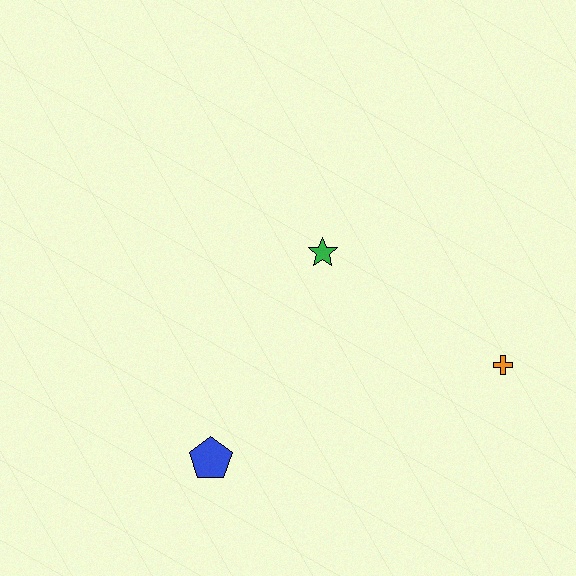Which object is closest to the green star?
The orange cross is closest to the green star.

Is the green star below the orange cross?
No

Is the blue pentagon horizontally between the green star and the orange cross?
No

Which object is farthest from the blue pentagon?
The orange cross is farthest from the blue pentagon.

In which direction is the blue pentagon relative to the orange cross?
The blue pentagon is to the left of the orange cross.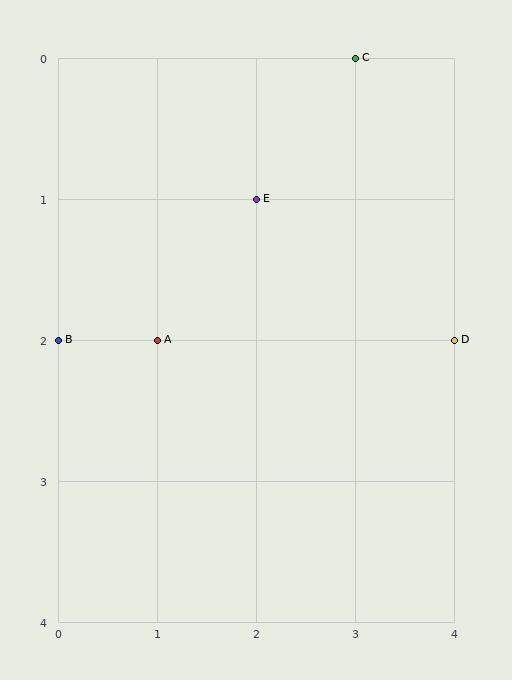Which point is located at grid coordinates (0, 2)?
Point B is at (0, 2).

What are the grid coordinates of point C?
Point C is at grid coordinates (3, 0).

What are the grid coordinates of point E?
Point E is at grid coordinates (2, 1).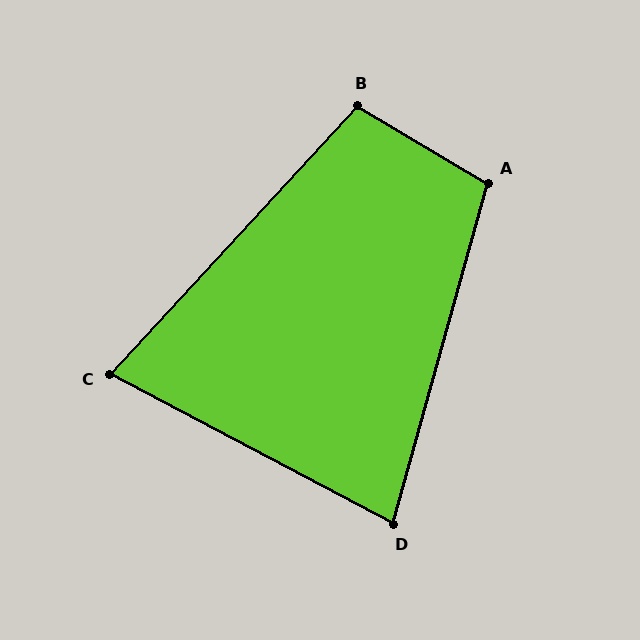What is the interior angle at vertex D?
Approximately 78 degrees (acute).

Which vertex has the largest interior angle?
A, at approximately 105 degrees.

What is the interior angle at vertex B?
Approximately 102 degrees (obtuse).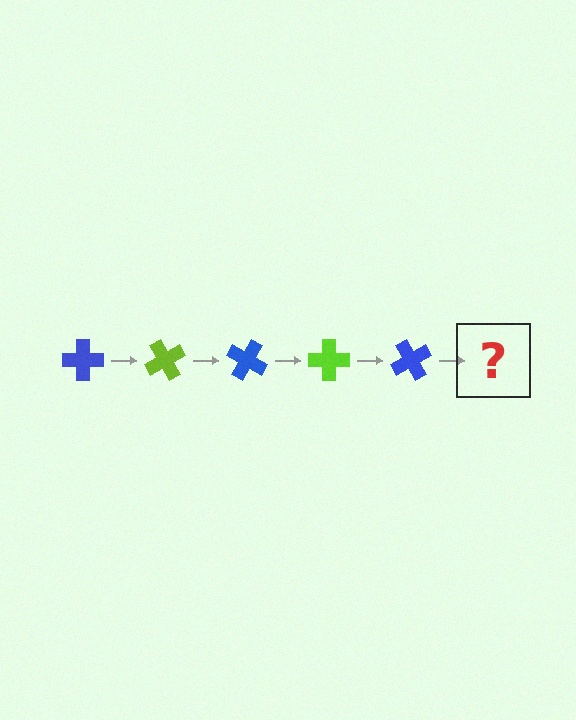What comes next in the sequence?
The next element should be a lime cross, rotated 300 degrees from the start.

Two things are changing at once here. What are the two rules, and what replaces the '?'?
The two rules are that it rotates 60 degrees each step and the color cycles through blue and lime. The '?' should be a lime cross, rotated 300 degrees from the start.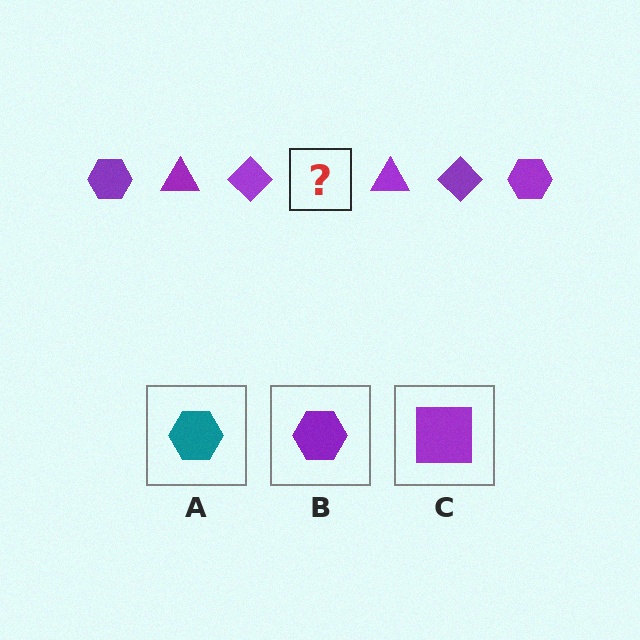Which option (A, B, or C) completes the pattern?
B.